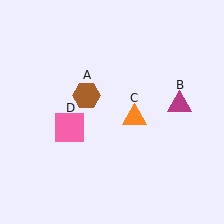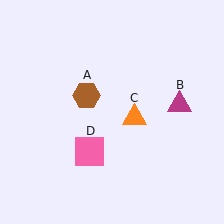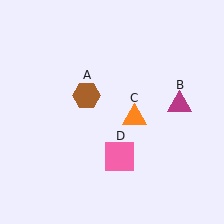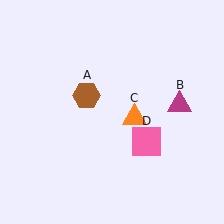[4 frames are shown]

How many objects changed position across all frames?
1 object changed position: pink square (object D).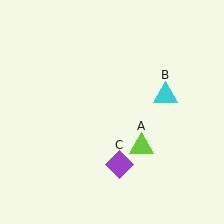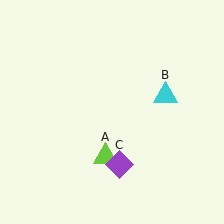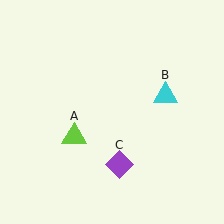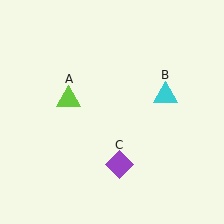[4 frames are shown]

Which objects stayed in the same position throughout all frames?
Cyan triangle (object B) and purple diamond (object C) remained stationary.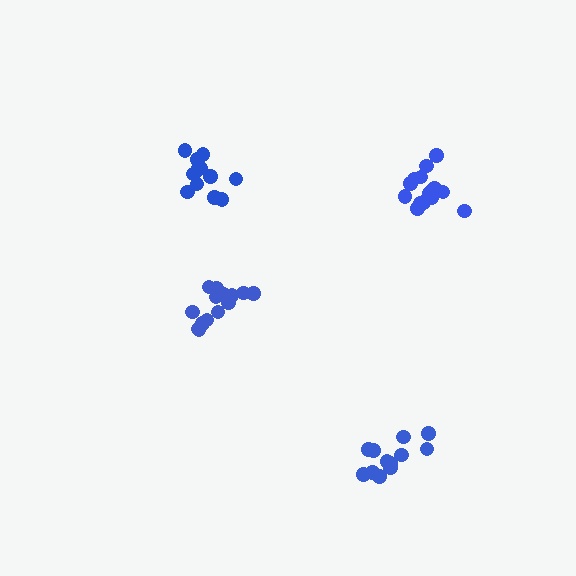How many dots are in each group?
Group 1: 14 dots, Group 2: 16 dots, Group 3: 12 dots, Group 4: 12 dots (54 total).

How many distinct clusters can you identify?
There are 4 distinct clusters.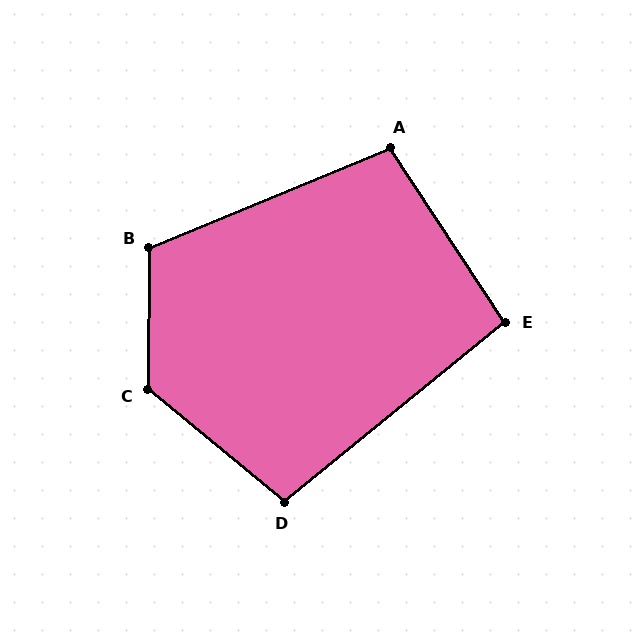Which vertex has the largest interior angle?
C, at approximately 129 degrees.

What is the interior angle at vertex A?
Approximately 101 degrees (obtuse).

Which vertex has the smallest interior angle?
E, at approximately 96 degrees.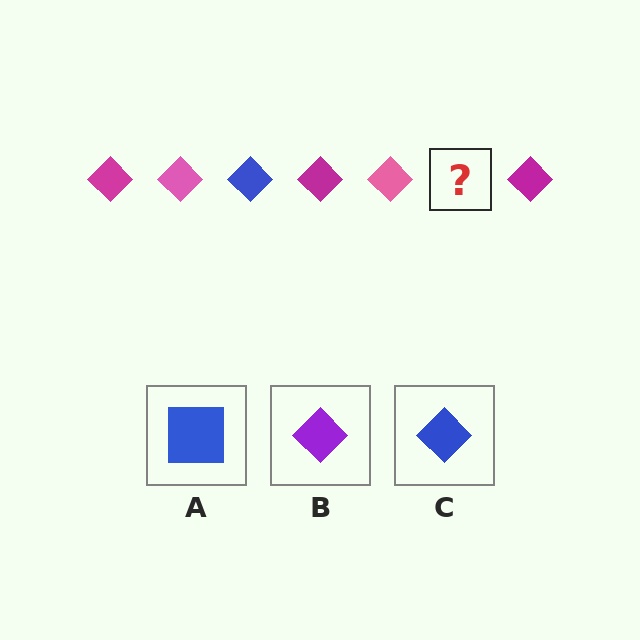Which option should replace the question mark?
Option C.